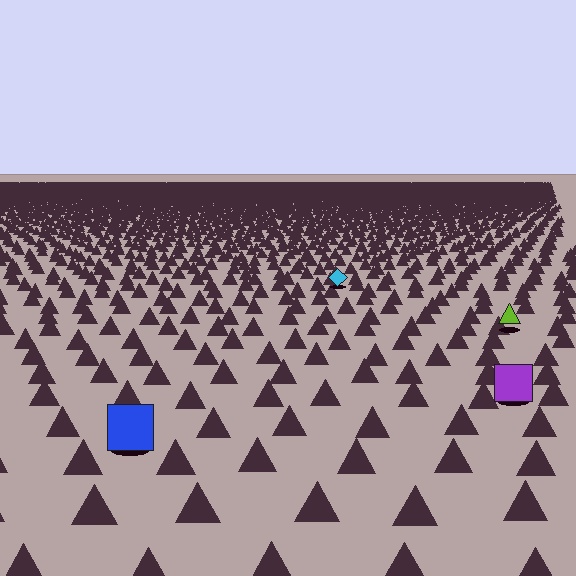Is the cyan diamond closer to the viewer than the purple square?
No. The purple square is closer — you can tell from the texture gradient: the ground texture is coarser near it.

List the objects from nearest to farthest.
From nearest to farthest: the blue square, the purple square, the lime triangle, the cyan diamond.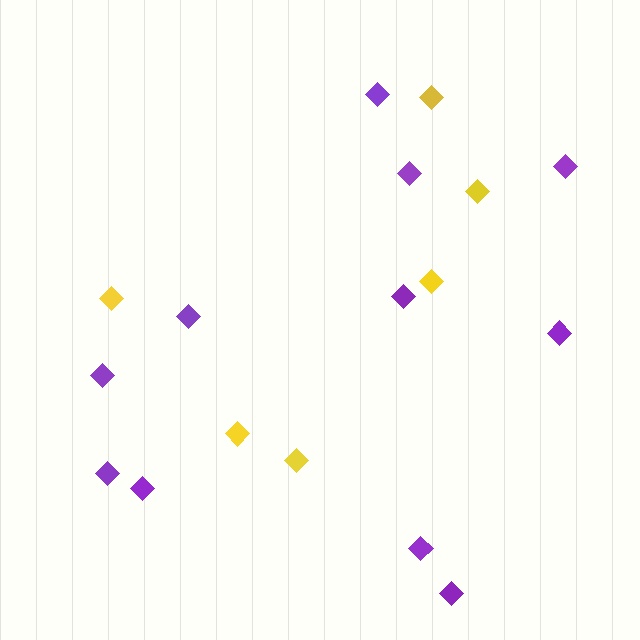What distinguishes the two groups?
There are 2 groups: one group of purple diamonds (11) and one group of yellow diamonds (6).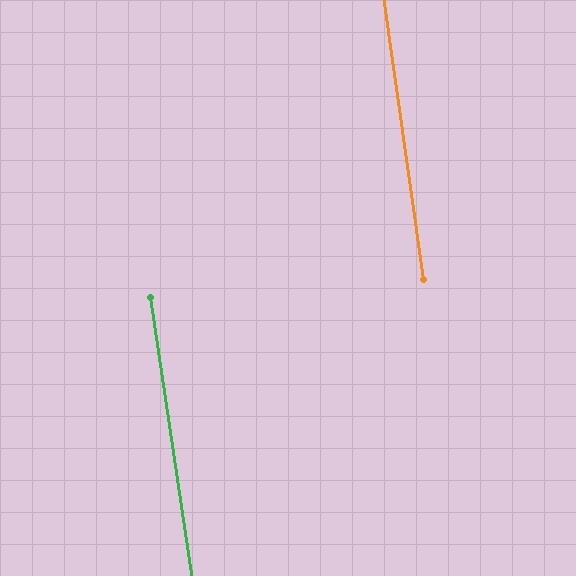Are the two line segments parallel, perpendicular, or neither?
Parallel — their directions differ by only 0.5°.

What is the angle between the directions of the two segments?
Approximately 0 degrees.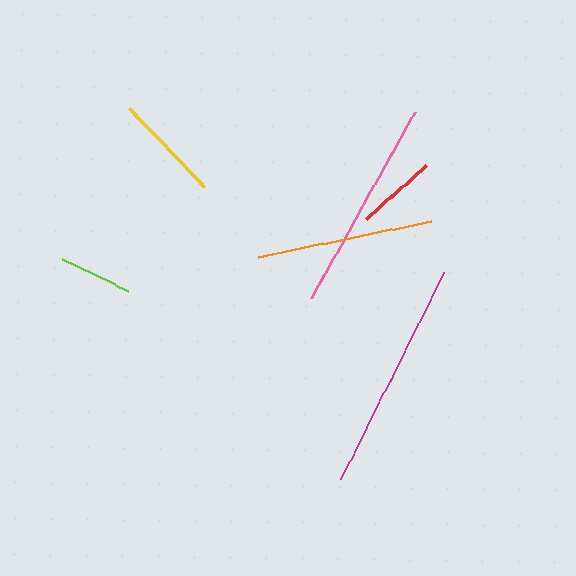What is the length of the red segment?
The red segment is approximately 81 pixels long.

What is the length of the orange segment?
The orange segment is approximately 176 pixels long.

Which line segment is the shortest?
The lime line is the shortest at approximately 73 pixels.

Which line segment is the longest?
The magenta line is the longest at approximately 231 pixels.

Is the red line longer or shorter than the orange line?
The orange line is longer than the red line.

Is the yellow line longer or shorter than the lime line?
The yellow line is longer than the lime line.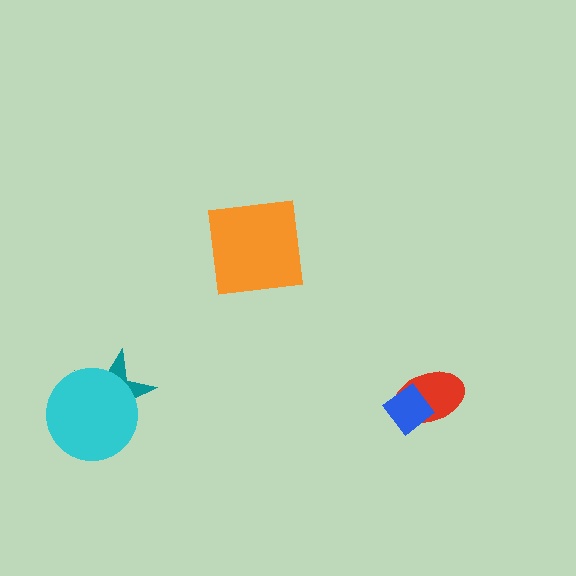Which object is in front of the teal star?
The cyan circle is in front of the teal star.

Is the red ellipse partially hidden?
Yes, it is partially covered by another shape.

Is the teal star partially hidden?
Yes, it is partially covered by another shape.